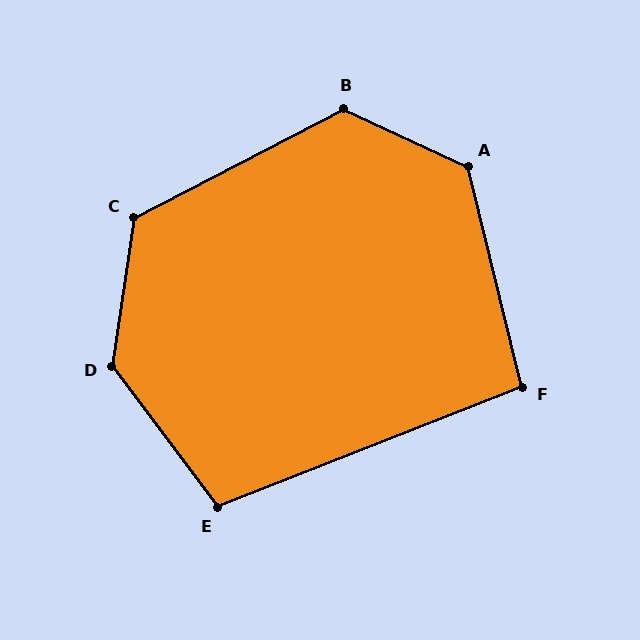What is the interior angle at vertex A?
Approximately 129 degrees (obtuse).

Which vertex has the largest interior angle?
D, at approximately 135 degrees.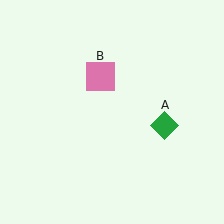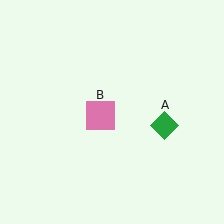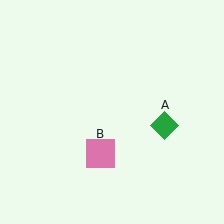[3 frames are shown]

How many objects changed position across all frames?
1 object changed position: pink square (object B).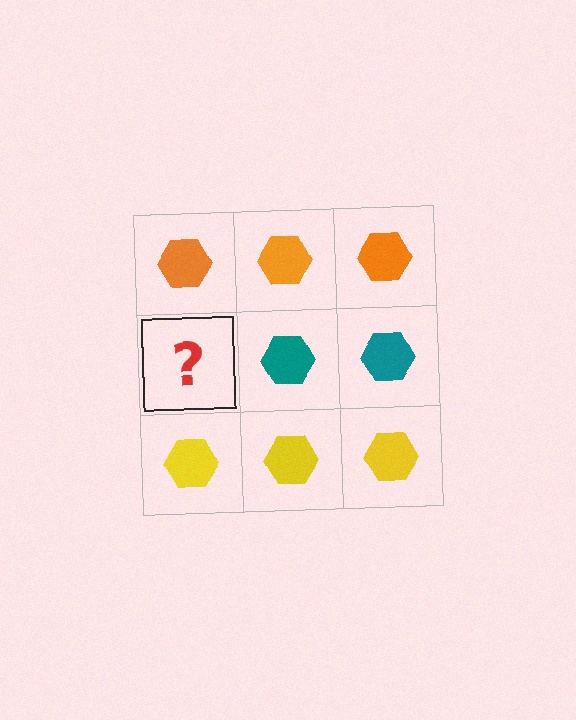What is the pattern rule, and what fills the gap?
The rule is that each row has a consistent color. The gap should be filled with a teal hexagon.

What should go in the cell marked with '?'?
The missing cell should contain a teal hexagon.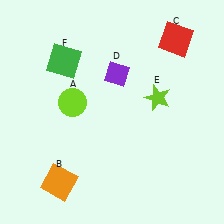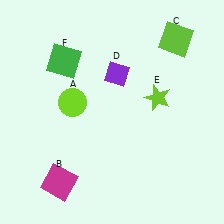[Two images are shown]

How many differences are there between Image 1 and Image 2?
There are 2 differences between the two images.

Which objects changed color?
B changed from orange to magenta. C changed from red to lime.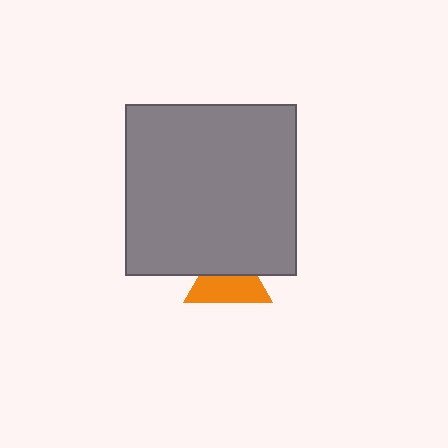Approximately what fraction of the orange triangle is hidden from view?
Roughly 42% of the orange triangle is hidden behind the gray square.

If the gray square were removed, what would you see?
You would see the complete orange triangle.